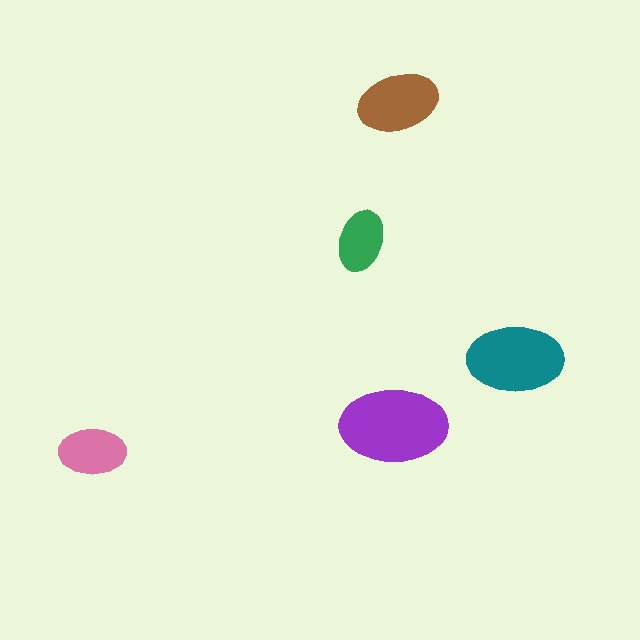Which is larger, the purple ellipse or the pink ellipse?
The purple one.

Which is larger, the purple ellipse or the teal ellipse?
The purple one.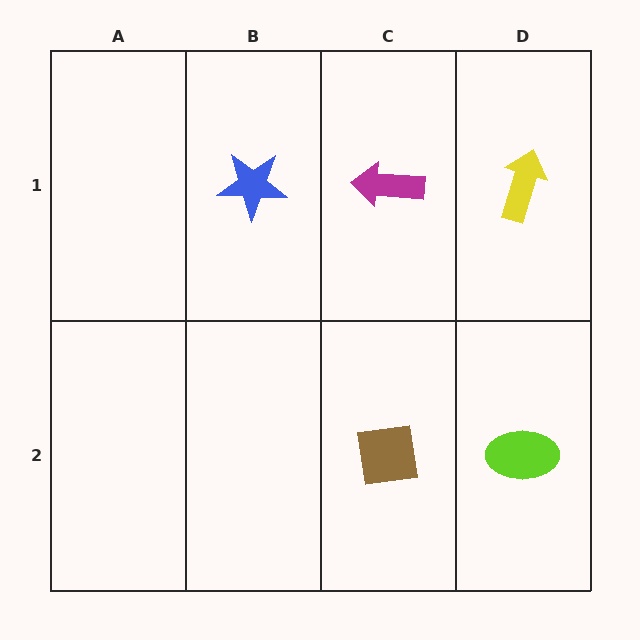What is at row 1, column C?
A magenta arrow.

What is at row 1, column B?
A blue star.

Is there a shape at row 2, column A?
No, that cell is empty.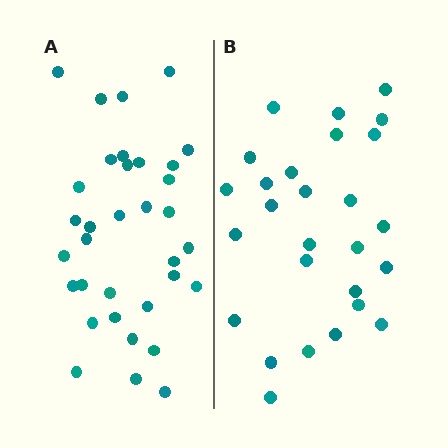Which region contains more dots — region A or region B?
Region A (the left region) has more dots.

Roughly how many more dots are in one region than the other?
Region A has roughly 8 or so more dots than region B.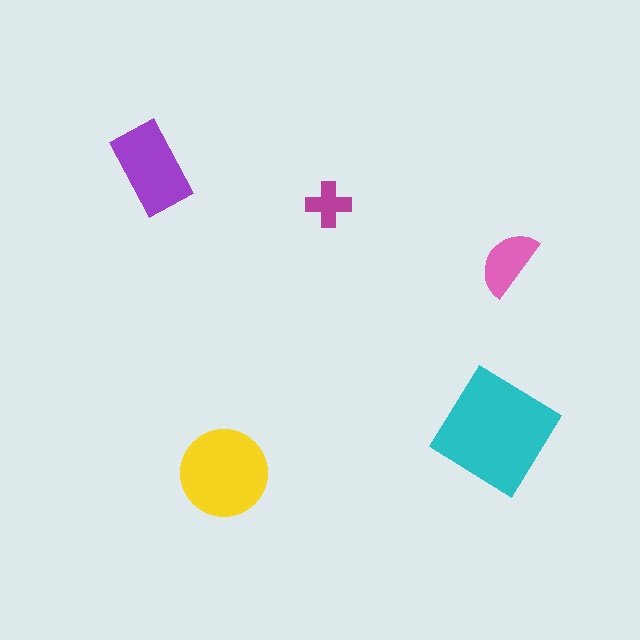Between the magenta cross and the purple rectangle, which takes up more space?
The purple rectangle.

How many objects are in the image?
There are 5 objects in the image.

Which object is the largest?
The cyan diamond.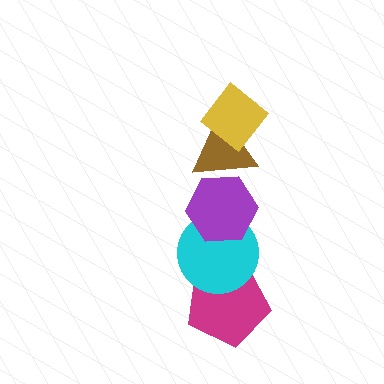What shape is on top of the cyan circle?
The purple hexagon is on top of the cyan circle.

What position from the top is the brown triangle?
The brown triangle is 2nd from the top.